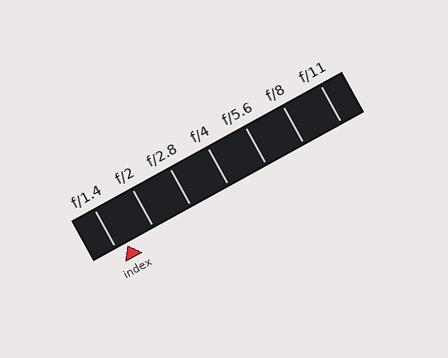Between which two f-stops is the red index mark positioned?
The index mark is between f/1.4 and f/2.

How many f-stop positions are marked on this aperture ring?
There are 7 f-stop positions marked.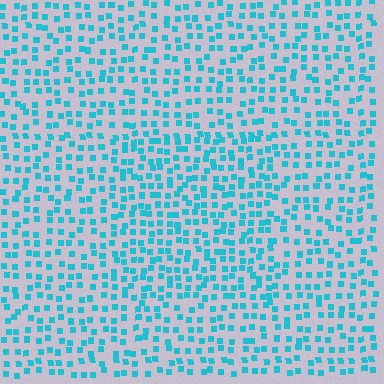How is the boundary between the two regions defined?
The boundary is defined by a change in element density (approximately 1.4x ratio). All elements are the same color, size, and shape.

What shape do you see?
I see a rectangle.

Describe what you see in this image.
The image contains small cyan elements arranged at two different densities. A rectangle-shaped region is visible where the elements are more densely packed than the surrounding area.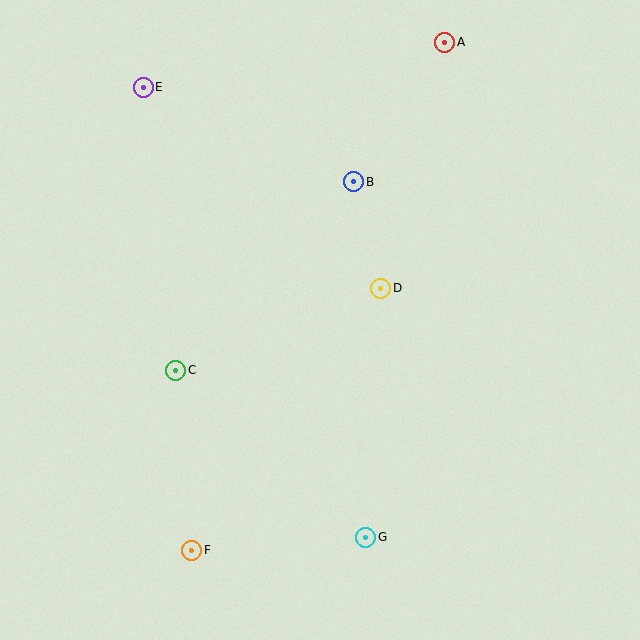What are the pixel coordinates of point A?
Point A is at (444, 42).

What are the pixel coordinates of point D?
Point D is at (381, 288).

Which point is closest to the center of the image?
Point D at (381, 288) is closest to the center.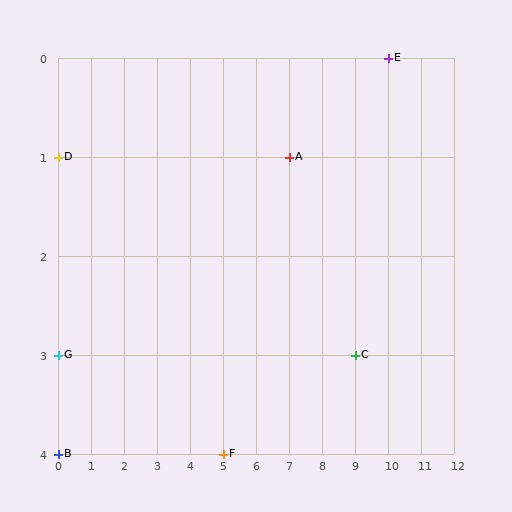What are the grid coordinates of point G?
Point G is at grid coordinates (0, 3).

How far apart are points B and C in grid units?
Points B and C are 9 columns and 1 row apart (about 9.1 grid units diagonally).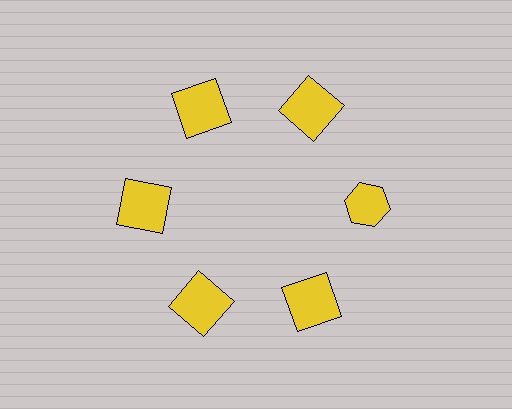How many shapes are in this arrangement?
There are 6 shapes arranged in a ring pattern.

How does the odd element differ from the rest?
It has a different shape: hexagon instead of square.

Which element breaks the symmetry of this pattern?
The yellow hexagon at roughly the 3 o'clock position breaks the symmetry. All other shapes are yellow squares.